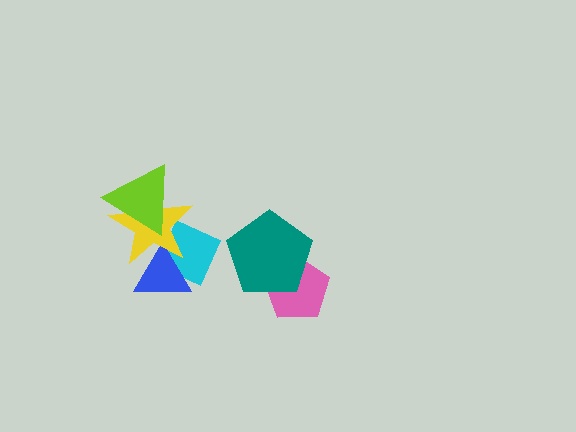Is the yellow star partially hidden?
Yes, it is partially covered by another shape.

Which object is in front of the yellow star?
The lime triangle is in front of the yellow star.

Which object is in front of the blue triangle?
The yellow star is in front of the blue triangle.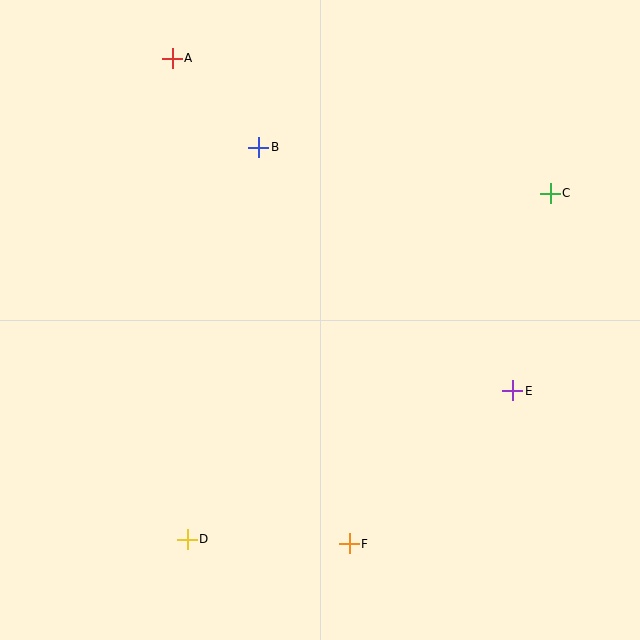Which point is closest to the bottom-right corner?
Point E is closest to the bottom-right corner.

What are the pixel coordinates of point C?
Point C is at (550, 193).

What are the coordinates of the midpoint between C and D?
The midpoint between C and D is at (369, 366).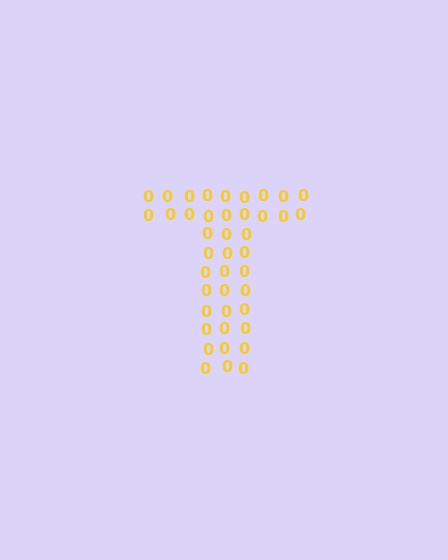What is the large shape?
The large shape is the letter T.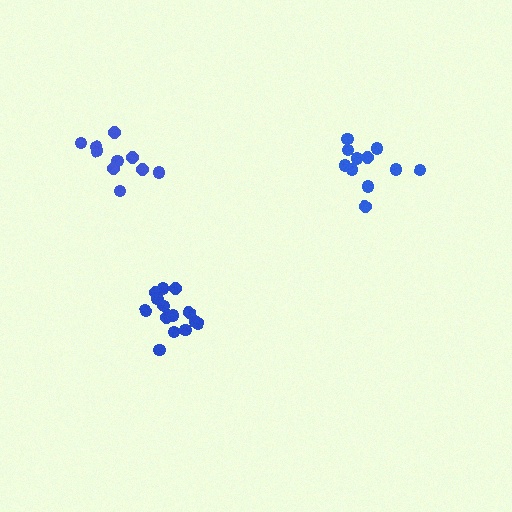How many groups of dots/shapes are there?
There are 3 groups.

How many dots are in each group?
Group 1: 11 dots, Group 2: 10 dots, Group 3: 14 dots (35 total).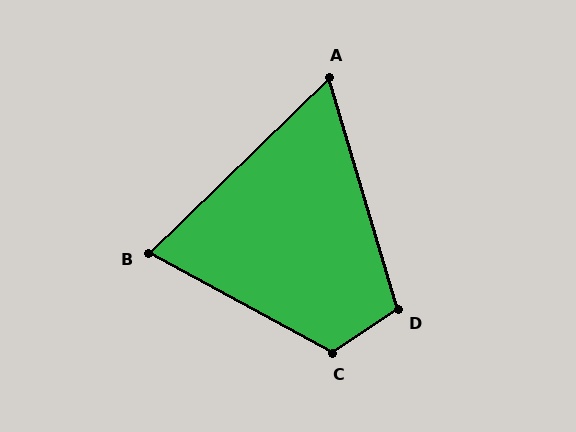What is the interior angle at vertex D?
Approximately 107 degrees (obtuse).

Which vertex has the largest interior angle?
C, at approximately 118 degrees.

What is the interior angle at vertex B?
Approximately 73 degrees (acute).